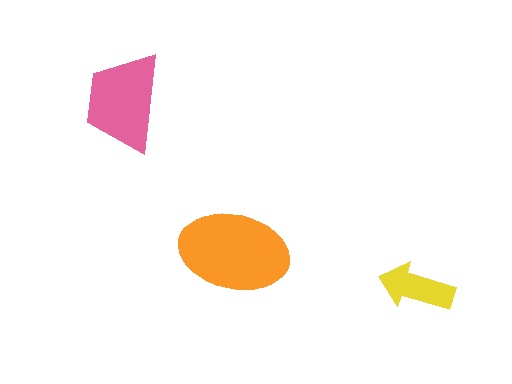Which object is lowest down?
The yellow arrow is bottommost.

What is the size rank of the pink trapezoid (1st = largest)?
2nd.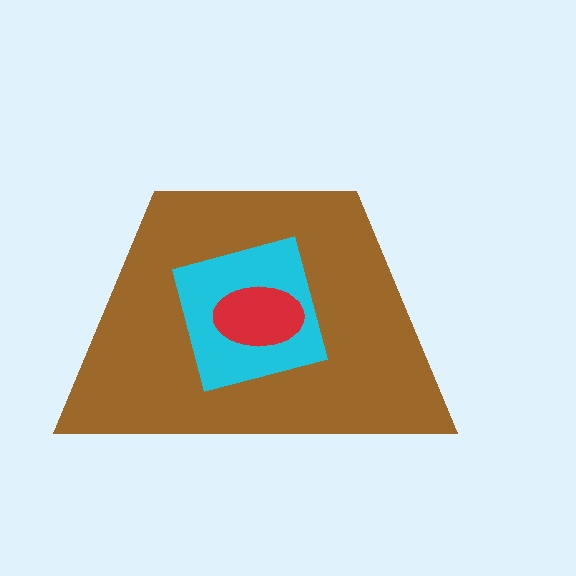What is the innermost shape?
The red ellipse.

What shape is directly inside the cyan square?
The red ellipse.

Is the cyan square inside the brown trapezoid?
Yes.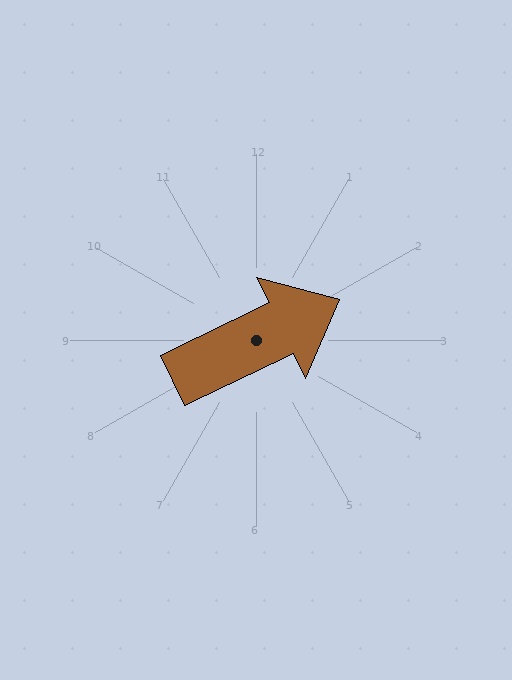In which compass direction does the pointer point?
Northeast.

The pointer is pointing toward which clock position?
Roughly 2 o'clock.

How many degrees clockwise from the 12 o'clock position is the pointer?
Approximately 64 degrees.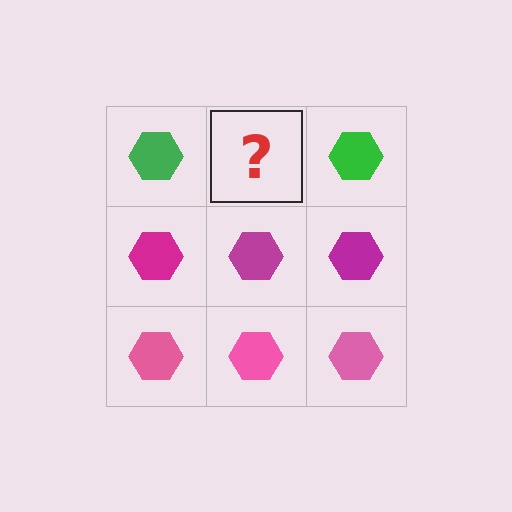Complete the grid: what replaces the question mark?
The question mark should be replaced with a green hexagon.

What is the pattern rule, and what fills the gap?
The rule is that each row has a consistent color. The gap should be filled with a green hexagon.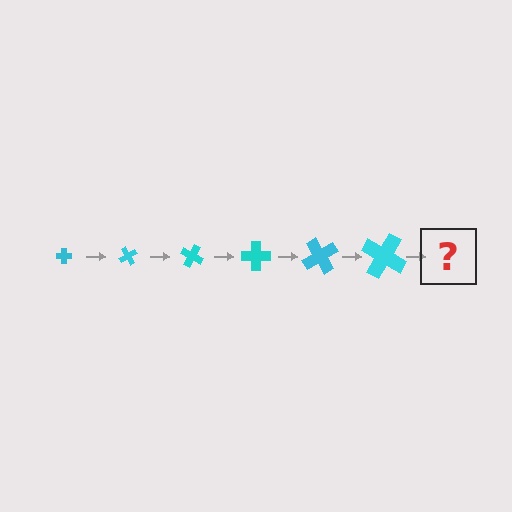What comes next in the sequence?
The next element should be a cross, larger than the previous one and rotated 360 degrees from the start.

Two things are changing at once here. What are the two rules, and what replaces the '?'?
The two rules are that the cross grows larger each step and it rotates 60 degrees each step. The '?' should be a cross, larger than the previous one and rotated 360 degrees from the start.